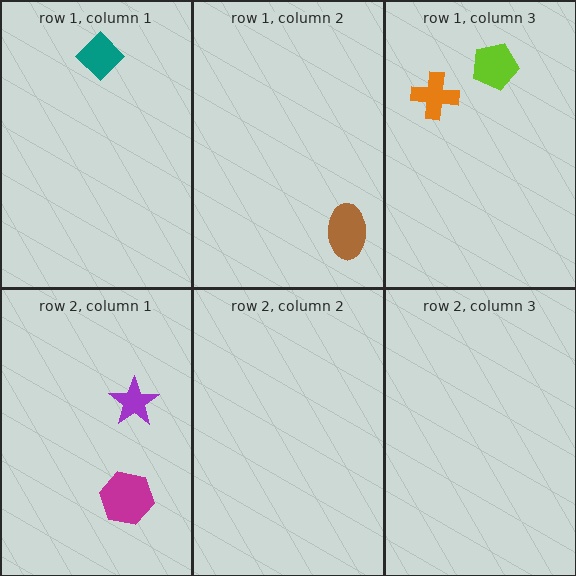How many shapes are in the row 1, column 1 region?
1.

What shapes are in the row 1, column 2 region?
The brown ellipse.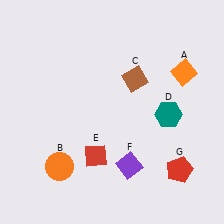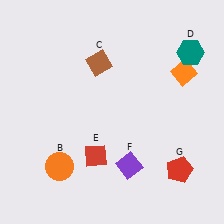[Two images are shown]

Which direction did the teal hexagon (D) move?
The teal hexagon (D) moved up.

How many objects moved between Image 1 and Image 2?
2 objects moved between the two images.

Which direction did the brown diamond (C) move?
The brown diamond (C) moved left.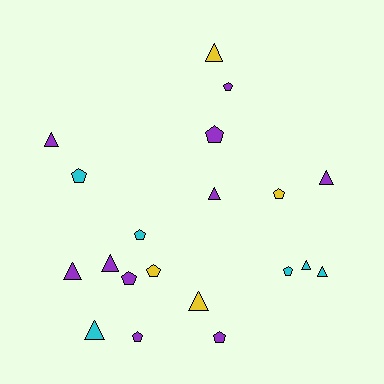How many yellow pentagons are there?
There are 2 yellow pentagons.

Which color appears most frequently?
Purple, with 10 objects.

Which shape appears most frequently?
Pentagon, with 10 objects.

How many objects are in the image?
There are 20 objects.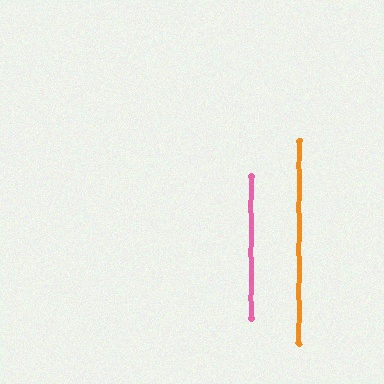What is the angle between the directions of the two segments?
Approximately 0 degrees.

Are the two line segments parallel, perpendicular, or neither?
Parallel — their directions differ by only 0.1°.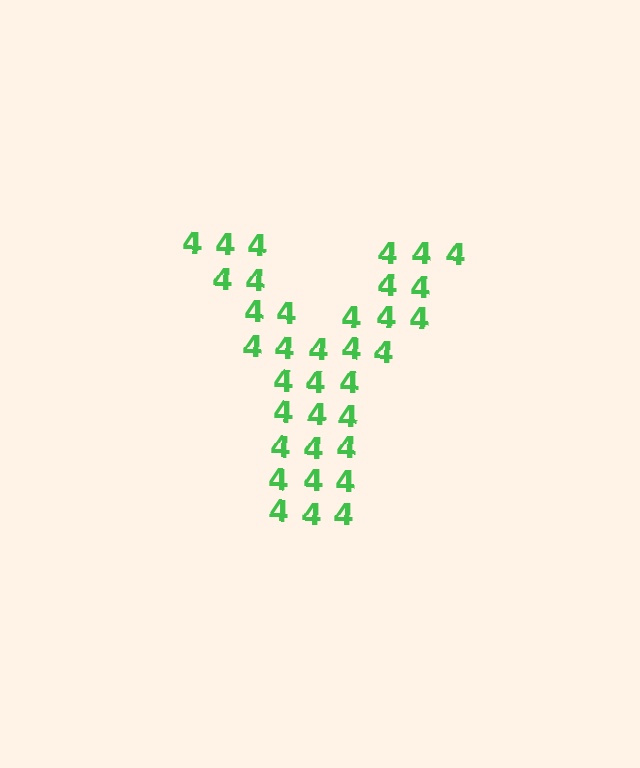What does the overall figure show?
The overall figure shows the letter Y.